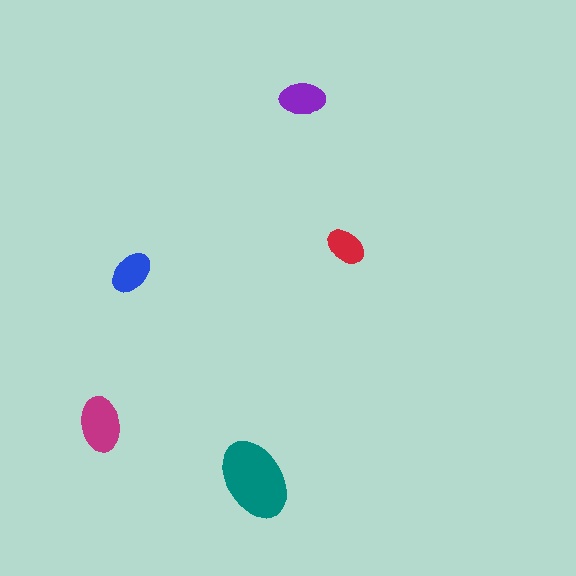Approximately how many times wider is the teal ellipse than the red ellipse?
About 2 times wider.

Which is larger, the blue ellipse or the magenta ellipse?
The magenta one.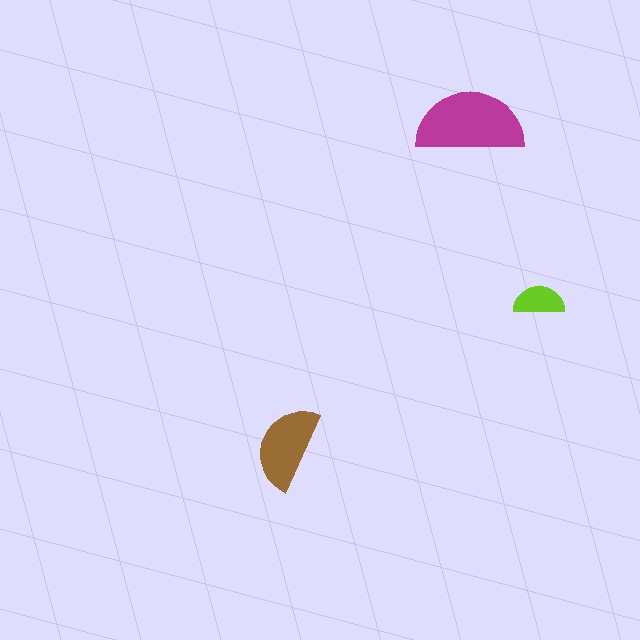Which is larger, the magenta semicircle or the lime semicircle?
The magenta one.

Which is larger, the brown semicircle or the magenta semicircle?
The magenta one.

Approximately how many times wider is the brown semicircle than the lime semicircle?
About 1.5 times wider.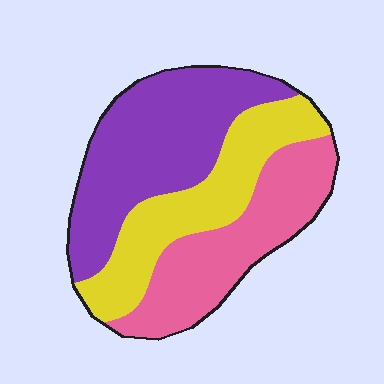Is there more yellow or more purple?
Purple.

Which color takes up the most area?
Purple, at roughly 40%.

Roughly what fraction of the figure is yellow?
Yellow covers about 30% of the figure.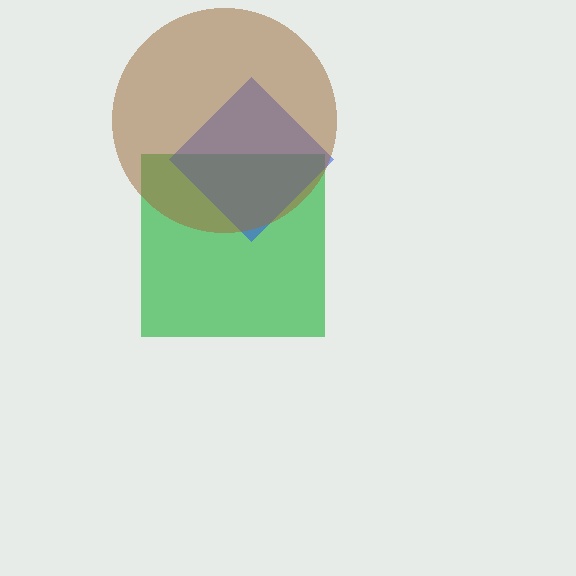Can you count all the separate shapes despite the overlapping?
Yes, there are 3 separate shapes.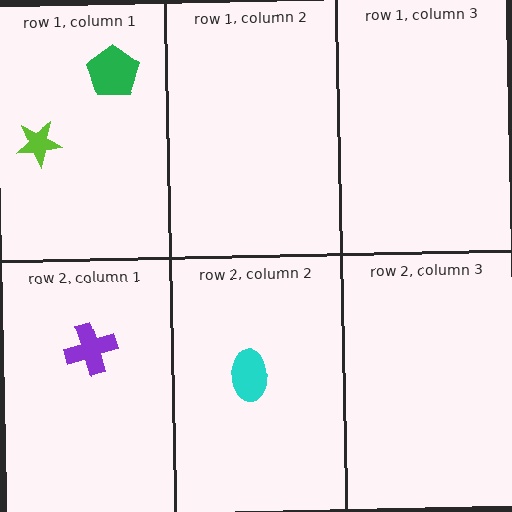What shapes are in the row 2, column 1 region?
The purple cross.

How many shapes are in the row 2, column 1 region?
1.